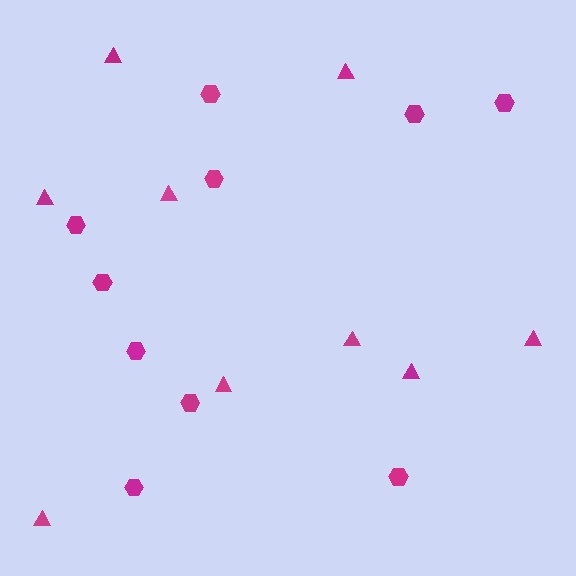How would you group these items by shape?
There are 2 groups: one group of triangles (9) and one group of hexagons (10).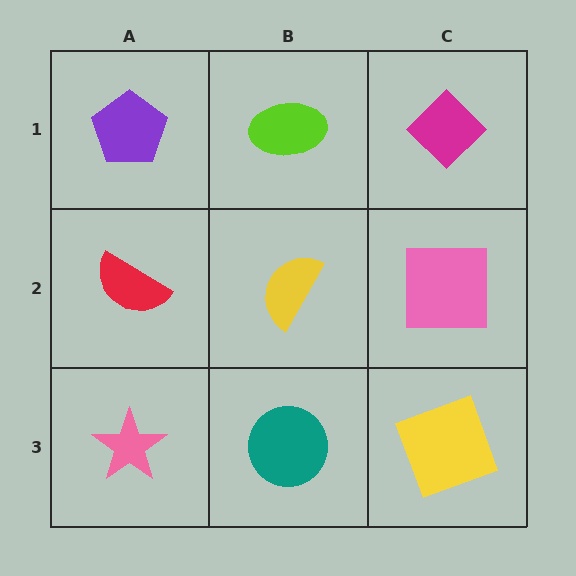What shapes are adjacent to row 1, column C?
A pink square (row 2, column C), a lime ellipse (row 1, column B).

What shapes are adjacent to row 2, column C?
A magenta diamond (row 1, column C), a yellow square (row 3, column C), a yellow semicircle (row 2, column B).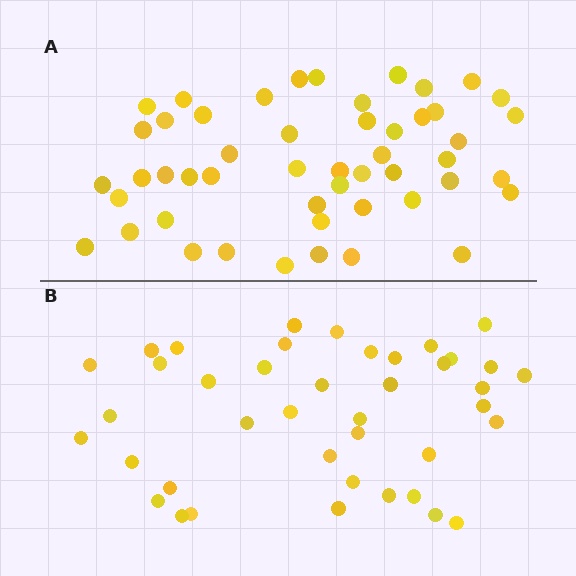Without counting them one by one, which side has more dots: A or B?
Region A (the top region) has more dots.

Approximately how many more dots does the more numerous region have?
Region A has roughly 8 or so more dots than region B.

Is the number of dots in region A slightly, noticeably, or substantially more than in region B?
Region A has only slightly more — the two regions are fairly close. The ratio is roughly 1.2 to 1.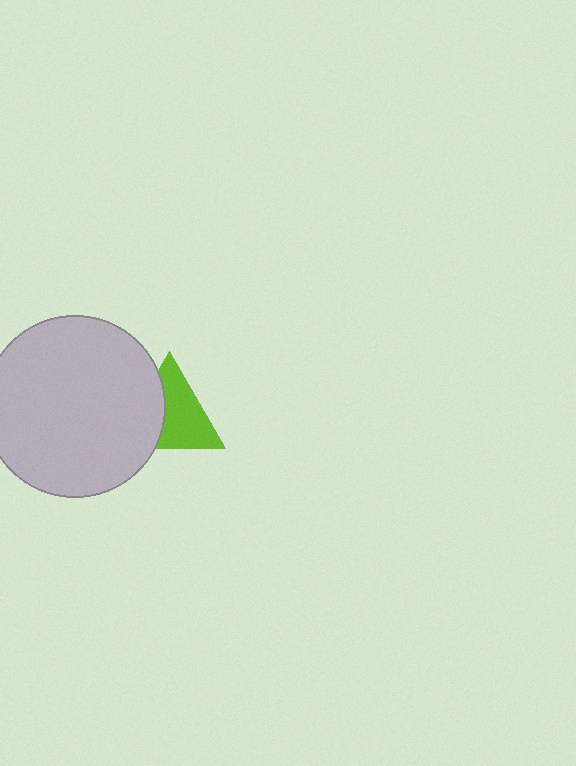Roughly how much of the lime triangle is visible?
About half of it is visible (roughly 61%).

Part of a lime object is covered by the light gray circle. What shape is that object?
It is a triangle.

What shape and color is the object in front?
The object in front is a light gray circle.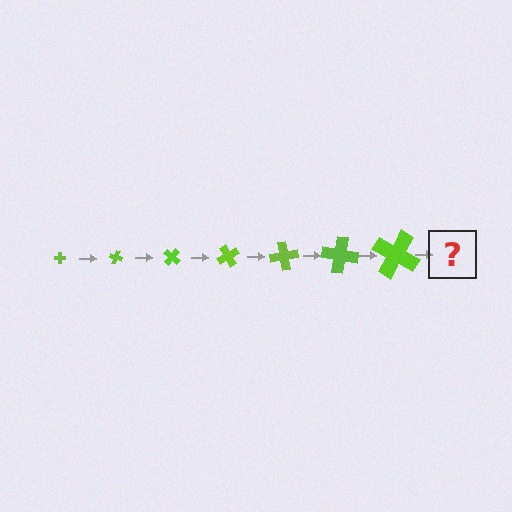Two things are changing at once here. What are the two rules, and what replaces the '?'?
The two rules are that the cross grows larger each step and it rotates 20 degrees each step. The '?' should be a cross, larger than the previous one and rotated 140 degrees from the start.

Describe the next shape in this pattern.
It should be a cross, larger than the previous one and rotated 140 degrees from the start.